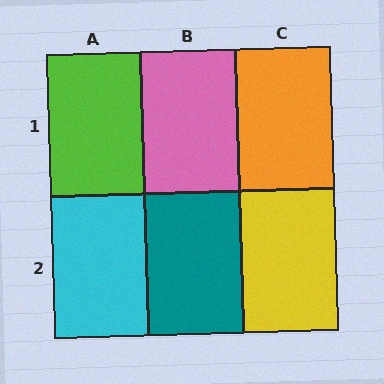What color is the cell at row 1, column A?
Lime.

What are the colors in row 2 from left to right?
Cyan, teal, yellow.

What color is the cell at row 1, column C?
Orange.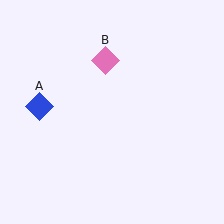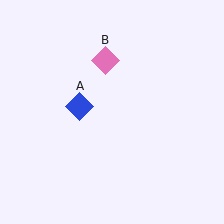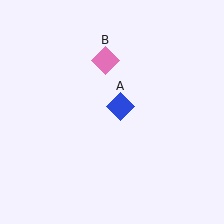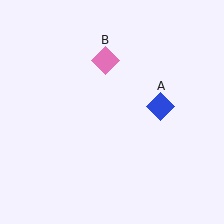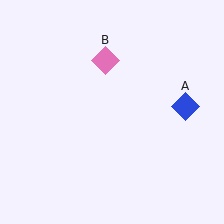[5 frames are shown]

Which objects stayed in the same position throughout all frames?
Pink diamond (object B) remained stationary.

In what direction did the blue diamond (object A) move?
The blue diamond (object A) moved right.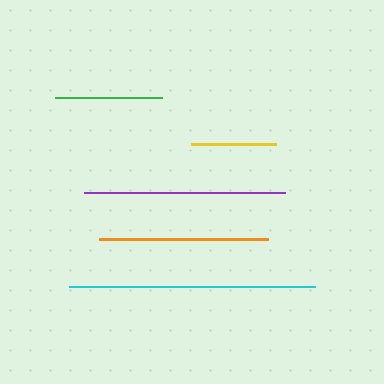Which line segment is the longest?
The cyan line is the longest at approximately 246 pixels.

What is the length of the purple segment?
The purple segment is approximately 202 pixels long.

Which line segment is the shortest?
The yellow line is the shortest at approximately 85 pixels.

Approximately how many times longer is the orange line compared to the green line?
The orange line is approximately 1.6 times the length of the green line.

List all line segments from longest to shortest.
From longest to shortest: cyan, purple, orange, green, yellow.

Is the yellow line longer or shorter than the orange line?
The orange line is longer than the yellow line.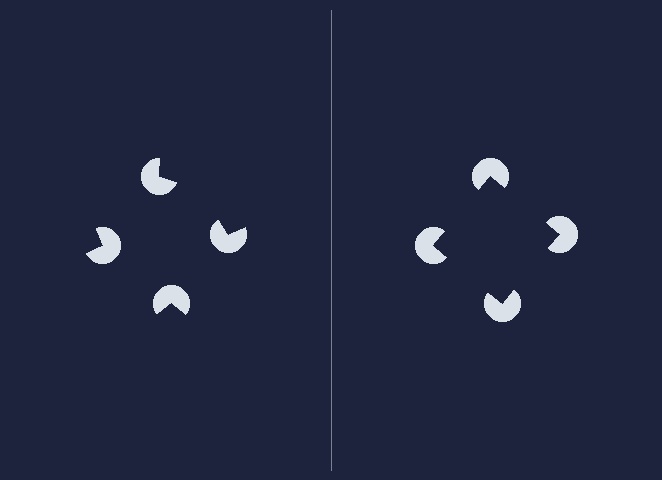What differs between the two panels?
The pac-man discs are positioned identically on both sides; only the wedge orientations differ. On the right they align to a square; on the left they are misaligned.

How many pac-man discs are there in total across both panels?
8 — 4 on each side.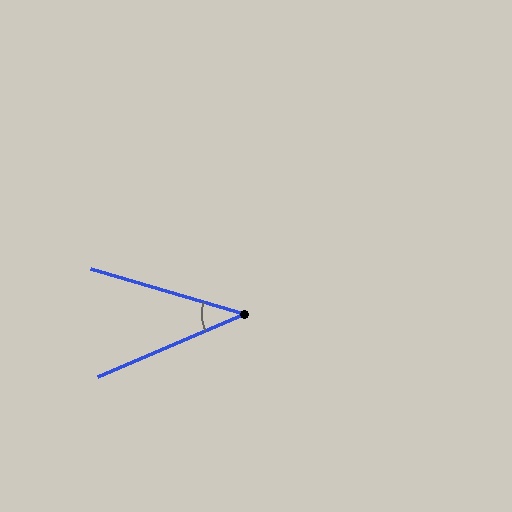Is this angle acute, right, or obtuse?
It is acute.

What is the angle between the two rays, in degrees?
Approximately 40 degrees.